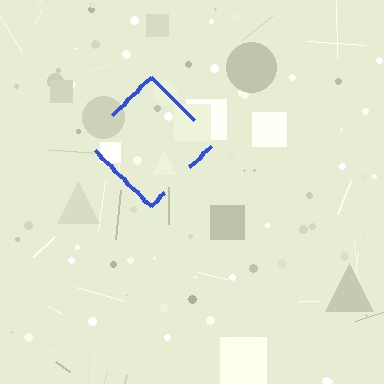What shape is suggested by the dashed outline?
The dashed outline suggests a diamond.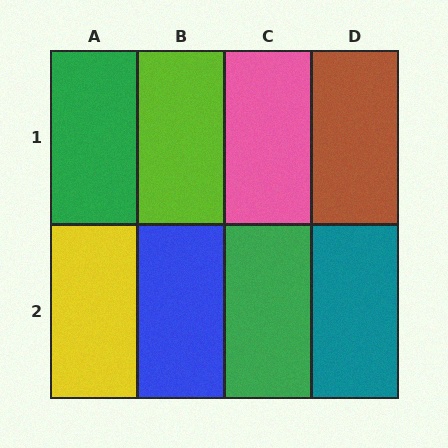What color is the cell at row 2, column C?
Green.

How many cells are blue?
1 cell is blue.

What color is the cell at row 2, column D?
Teal.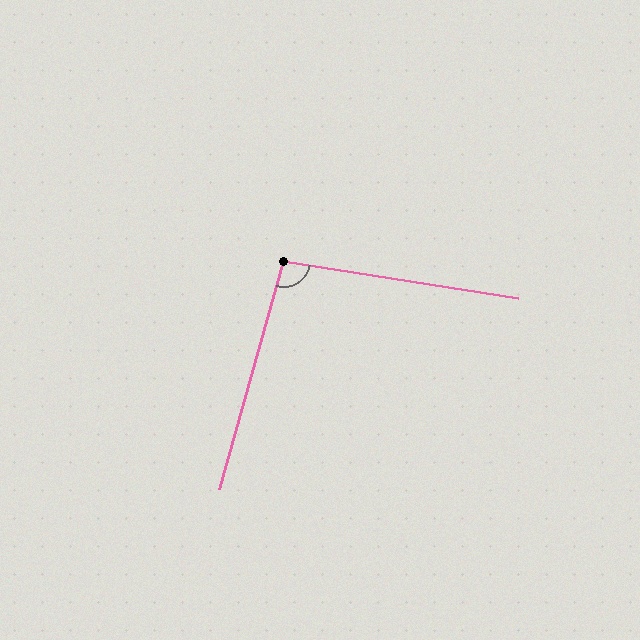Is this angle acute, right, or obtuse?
It is obtuse.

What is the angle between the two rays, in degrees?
Approximately 97 degrees.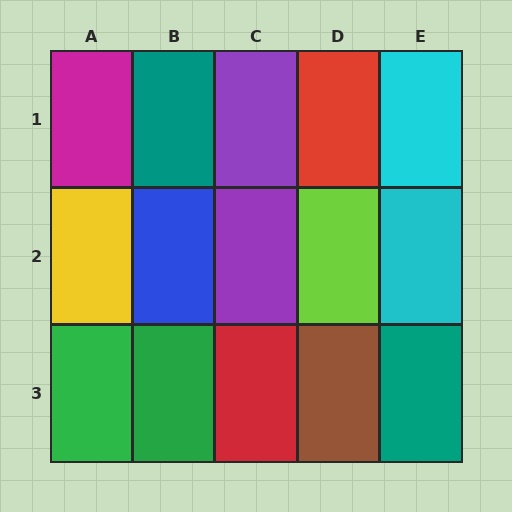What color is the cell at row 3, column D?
Brown.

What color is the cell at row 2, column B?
Blue.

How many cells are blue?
1 cell is blue.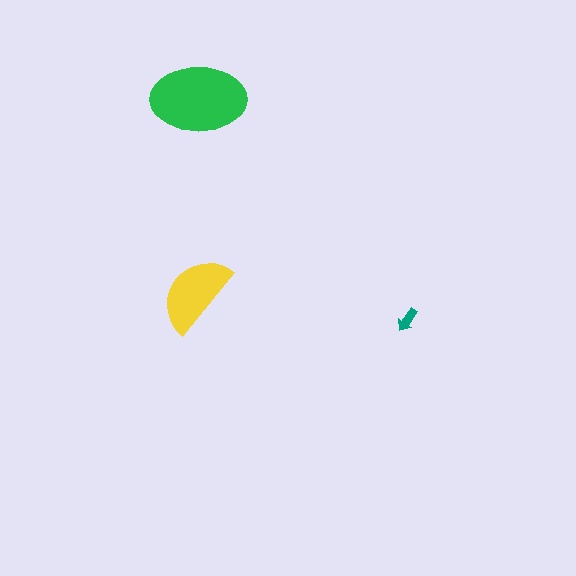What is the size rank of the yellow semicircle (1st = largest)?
2nd.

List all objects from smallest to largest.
The teal arrow, the yellow semicircle, the green ellipse.